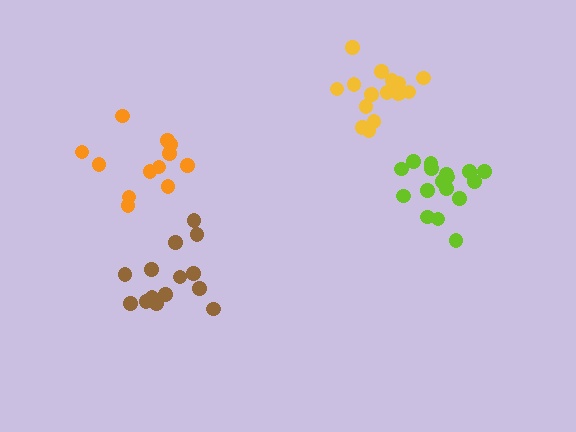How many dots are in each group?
Group 1: 14 dots, Group 2: 12 dots, Group 3: 15 dots, Group 4: 17 dots (58 total).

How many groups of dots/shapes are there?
There are 4 groups.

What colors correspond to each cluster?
The clusters are colored: brown, orange, yellow, lime.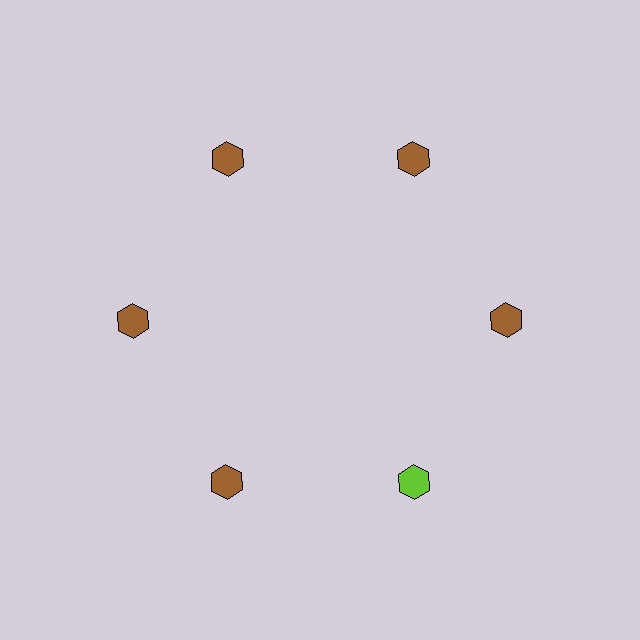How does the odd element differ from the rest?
It has a different color: lime instead of brown.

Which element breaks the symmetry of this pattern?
The lime hexagon at roughly the 5 o'clock position breaks the symmetry. All other shapes are brown hexagons.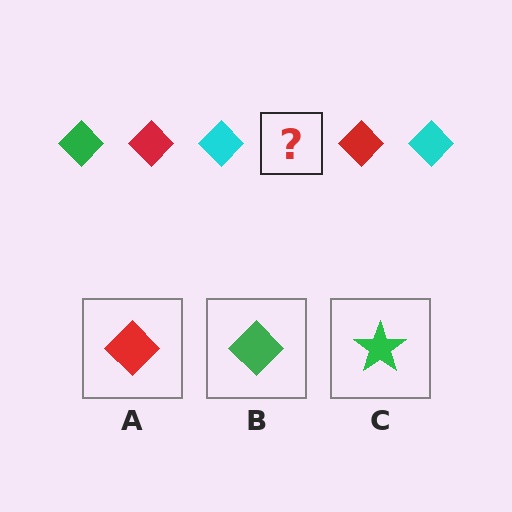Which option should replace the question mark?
Option B.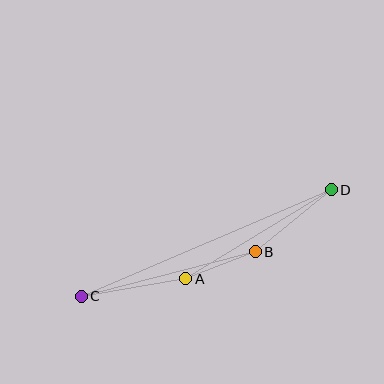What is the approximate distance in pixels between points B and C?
The distance between B and C is approximately 180 pixels.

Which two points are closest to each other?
Points A and B are closest to each other.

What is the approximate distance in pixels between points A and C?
The distance between A and C is approximately 106 pixels.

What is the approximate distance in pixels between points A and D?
The distance between A and D is approximately 171 pixels.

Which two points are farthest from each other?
Points C and D are farthest from each other.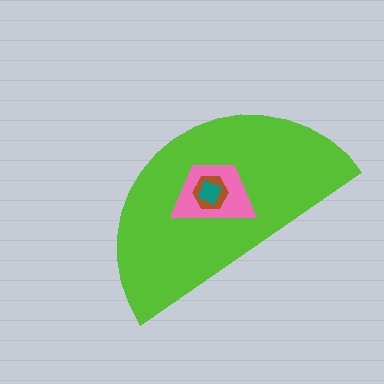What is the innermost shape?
The teal diamond.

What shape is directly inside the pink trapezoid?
The brown hexagon.